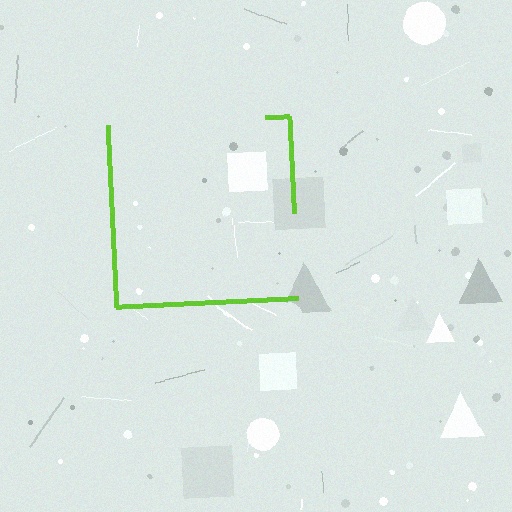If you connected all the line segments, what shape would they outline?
They would outline a square.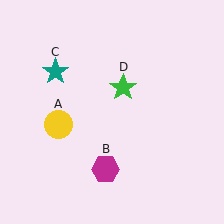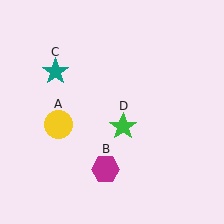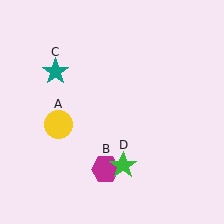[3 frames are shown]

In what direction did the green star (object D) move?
The green star (object D) moved down.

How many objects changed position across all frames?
1 object changed position: green star (object D).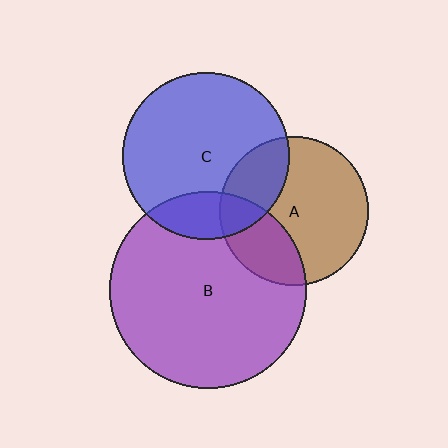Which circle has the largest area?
Circle B (purple).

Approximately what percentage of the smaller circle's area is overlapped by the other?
Approximately 20%.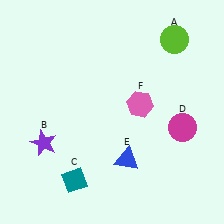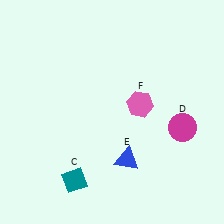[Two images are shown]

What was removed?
The purple star (B), the lime circle (A) were removed in Image 2.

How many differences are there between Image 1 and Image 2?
There are 2 differences between the two images.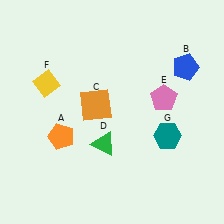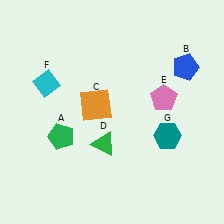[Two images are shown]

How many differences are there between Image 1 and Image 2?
There are 2 differences between the two images.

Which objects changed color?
A changed from orange to green. F changed from yellow to cyan.